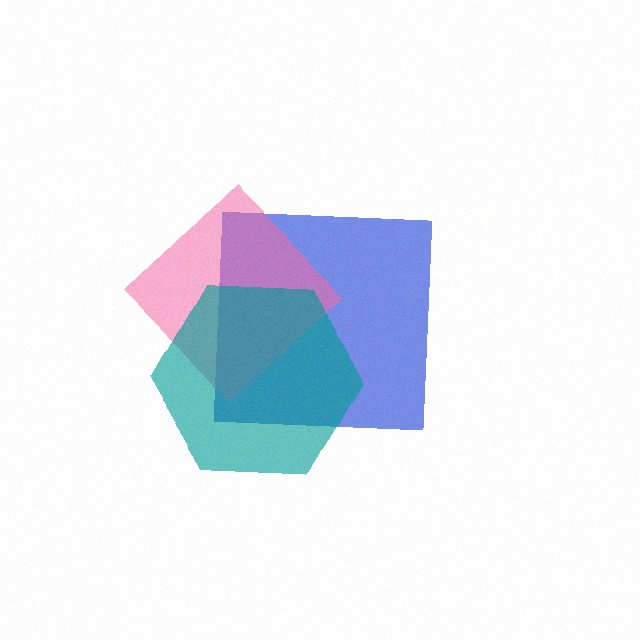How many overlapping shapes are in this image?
There are 3 overlapping shapes in the image.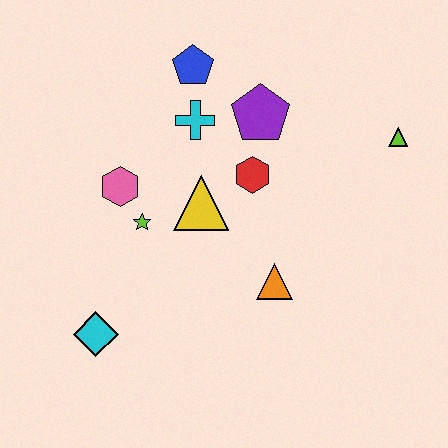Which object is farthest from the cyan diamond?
The lime triangle is farthest from the cyan diamond.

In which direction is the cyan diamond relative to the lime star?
The cyan diamond is below the lime star.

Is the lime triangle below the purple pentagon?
Yes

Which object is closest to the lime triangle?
The purple pentagon is closest to the lime triangle.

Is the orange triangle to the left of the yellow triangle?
No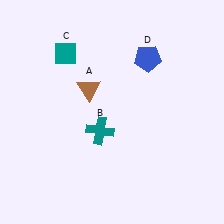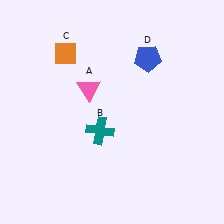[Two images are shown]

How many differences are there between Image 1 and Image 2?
There are 2 differences between the two images.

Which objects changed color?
A changed from brown to pink. C changed from teal to orange.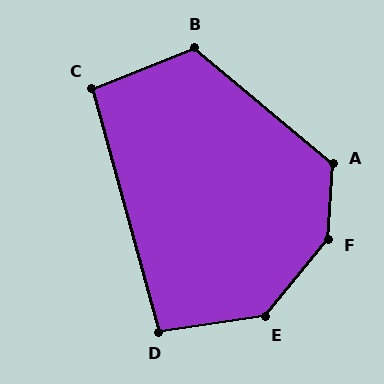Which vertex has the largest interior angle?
F, at approximately 145 degrees.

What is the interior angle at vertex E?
Approximately 138 degrees (obtuse).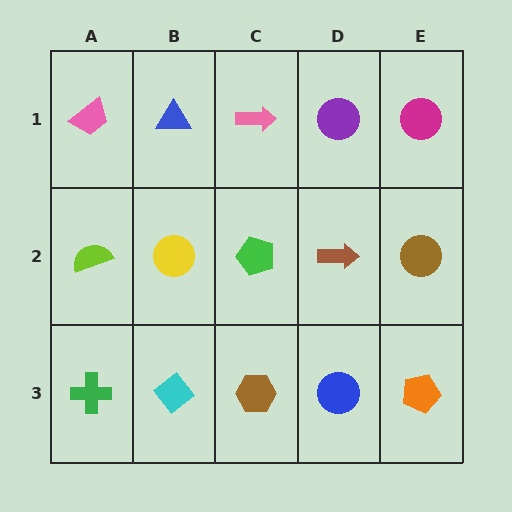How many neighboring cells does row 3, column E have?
2.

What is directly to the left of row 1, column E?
A purple circle.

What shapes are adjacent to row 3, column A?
A lime semicircle (row 2, column A), a cyan diamond (row 3, column B).